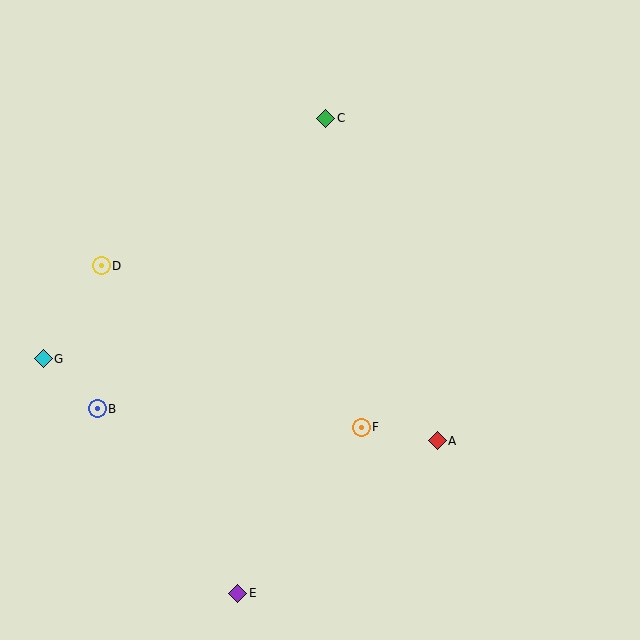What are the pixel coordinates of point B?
Point B is at (97, 409).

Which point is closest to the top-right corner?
Point C is closest to the top-right corner.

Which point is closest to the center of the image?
Point F at (361, 427) is closest to the center.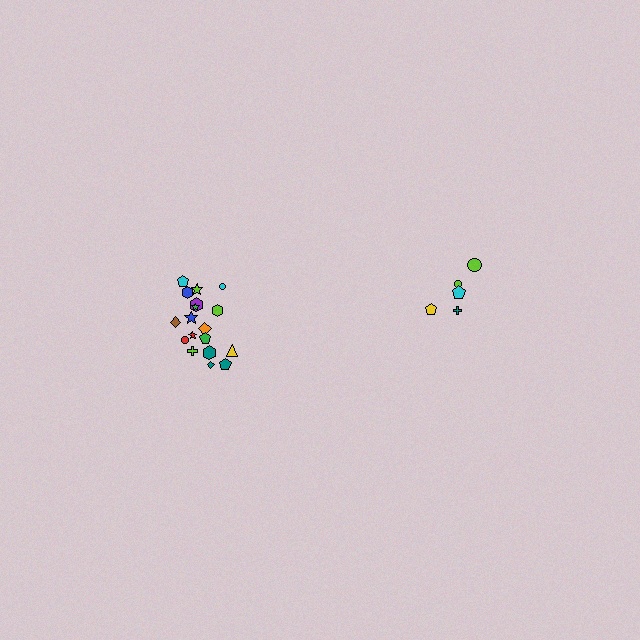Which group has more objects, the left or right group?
The left group.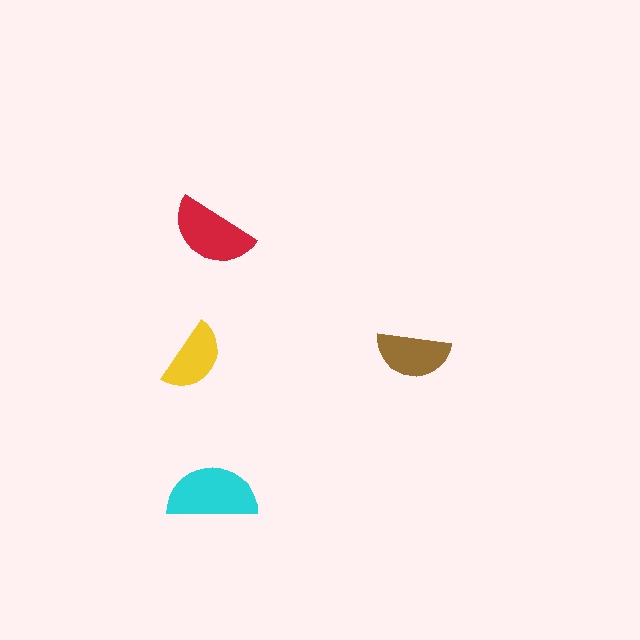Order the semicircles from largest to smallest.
the cyan one, the red one, the brown one, the yellow one.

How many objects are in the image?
There are 4 objects in the image.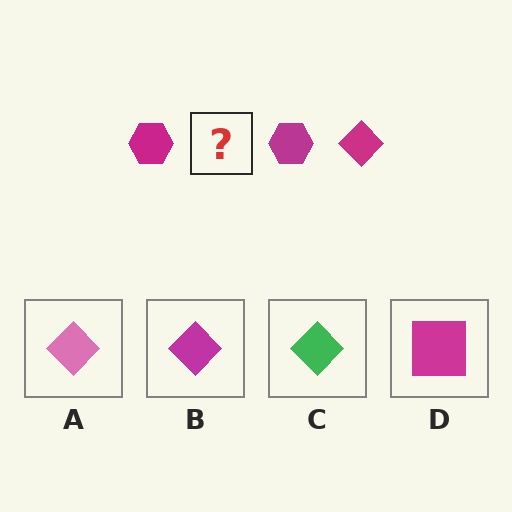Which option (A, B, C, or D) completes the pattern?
B.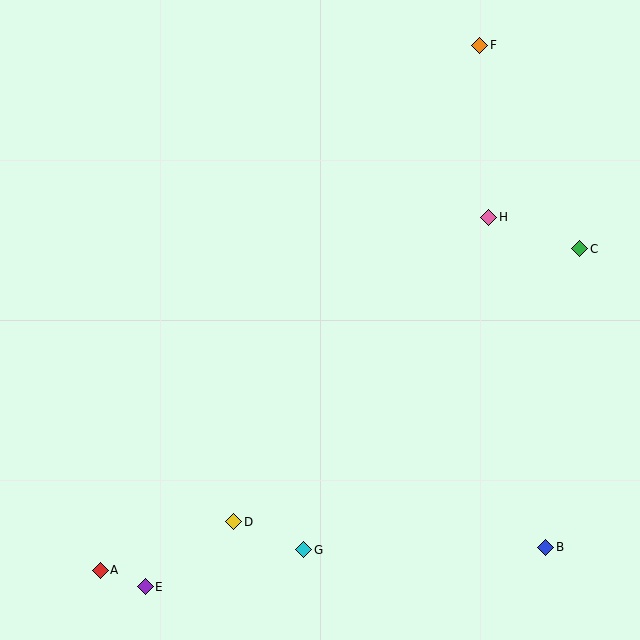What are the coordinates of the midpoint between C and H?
The midpoint between C and H is at (534, 233).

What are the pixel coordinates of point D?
Point D is at (234, 522).